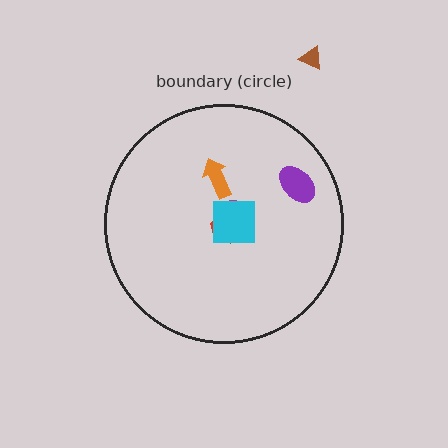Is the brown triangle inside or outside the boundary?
Outside.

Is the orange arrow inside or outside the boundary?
Inside.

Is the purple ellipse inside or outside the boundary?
Inside.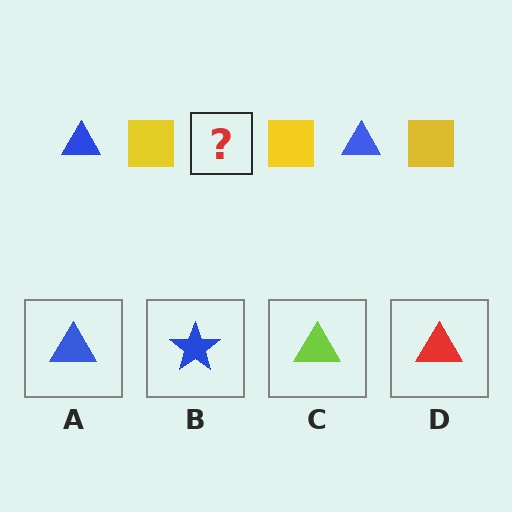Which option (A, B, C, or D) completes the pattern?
A.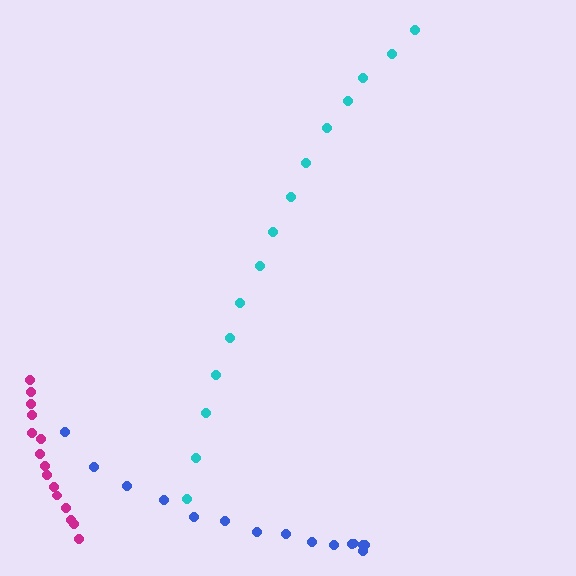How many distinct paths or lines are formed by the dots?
There are 3 distinct paths.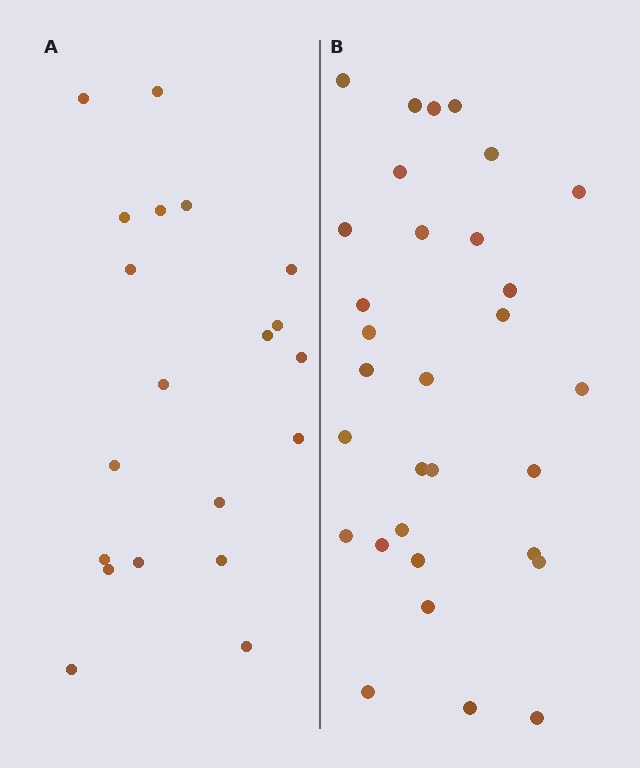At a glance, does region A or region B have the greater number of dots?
Region B (the right region) has more dots.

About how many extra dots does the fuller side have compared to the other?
Region B has roughly 12 or so more dots than region A.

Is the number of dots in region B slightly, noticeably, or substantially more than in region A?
Region B has substantially more. The ratio is roughly 1.6 to 1.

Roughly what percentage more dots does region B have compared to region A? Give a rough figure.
About 55% more.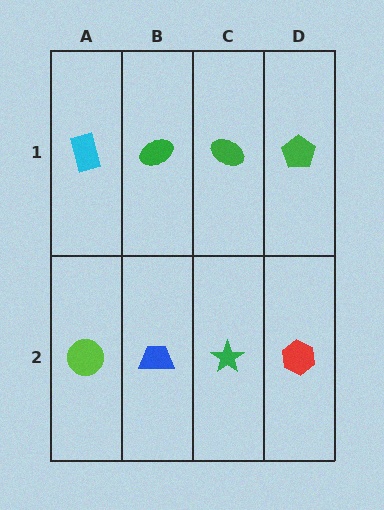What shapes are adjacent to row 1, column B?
A blue trapezoid (row 2, column B), a cyan rectangle (row 1, column A), a green ellipse (row 1, column C).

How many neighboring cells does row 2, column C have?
3.